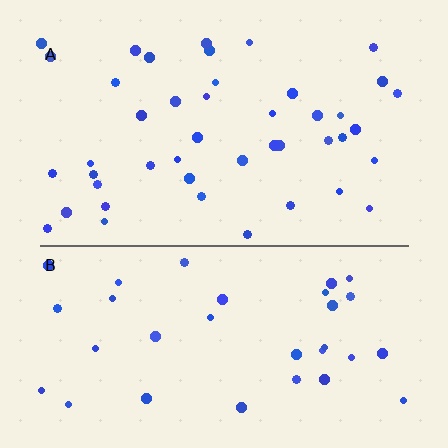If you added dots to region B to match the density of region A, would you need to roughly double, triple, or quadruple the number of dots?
Approximately double.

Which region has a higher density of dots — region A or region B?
A (the top).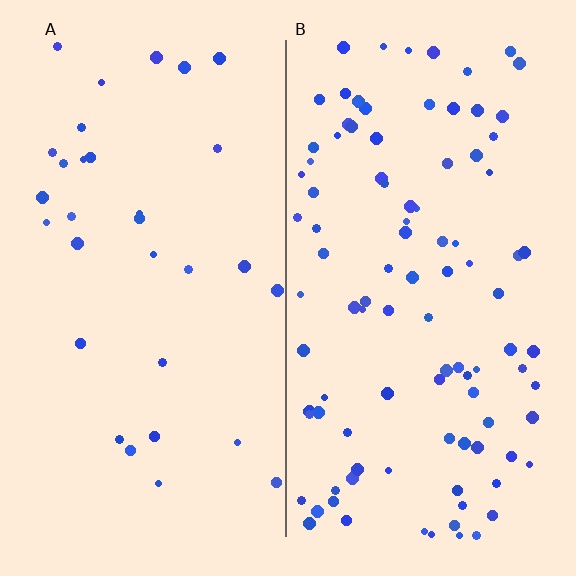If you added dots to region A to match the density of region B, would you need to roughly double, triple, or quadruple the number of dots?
Approximately triple.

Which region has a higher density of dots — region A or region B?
B (the right).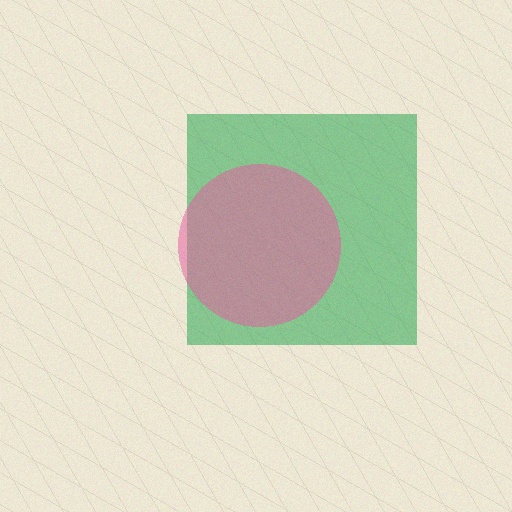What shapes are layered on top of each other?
The layered shapes are: a green square, a pink circle.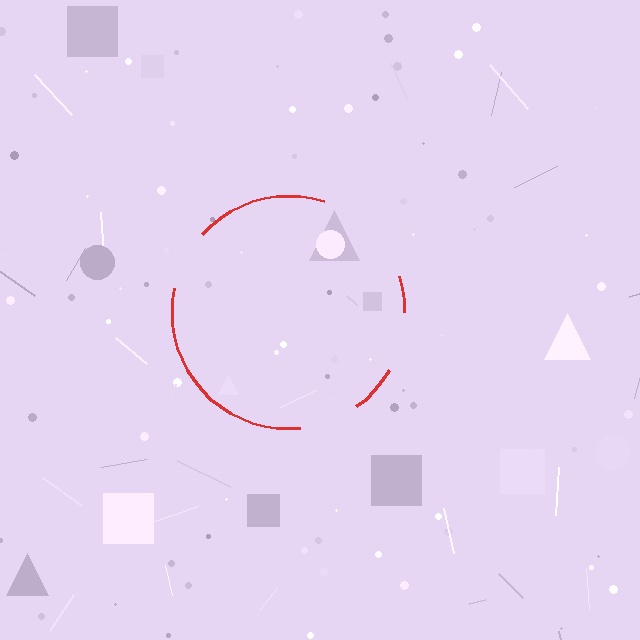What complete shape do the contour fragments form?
The contour fragments form a circle.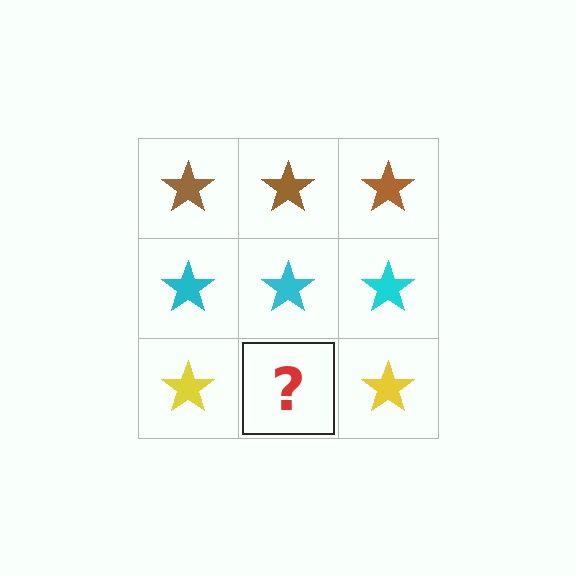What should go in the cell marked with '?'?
The missing cell should contain a yellow star.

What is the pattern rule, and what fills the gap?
The rule is that each row has a consistent color. The gap should be filled with a yellow star.